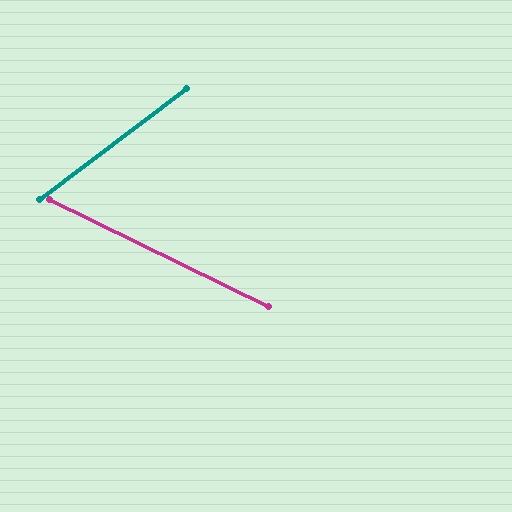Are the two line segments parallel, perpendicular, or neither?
Neither parallel nor perpendicular — they differ by about 63°.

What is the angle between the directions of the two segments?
Approximately 63 degrees.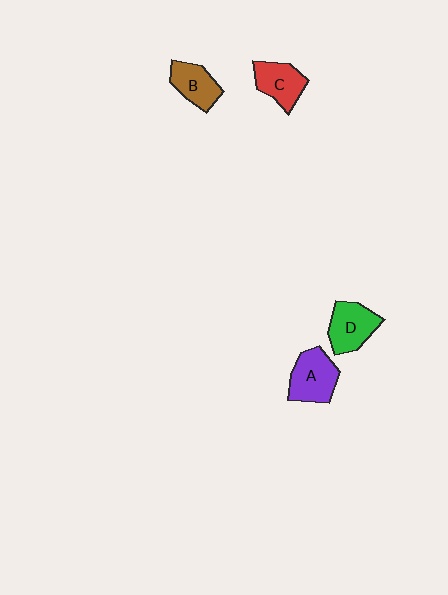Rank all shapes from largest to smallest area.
From largest to smallest: A (purple), D (green), C (red), B (brown).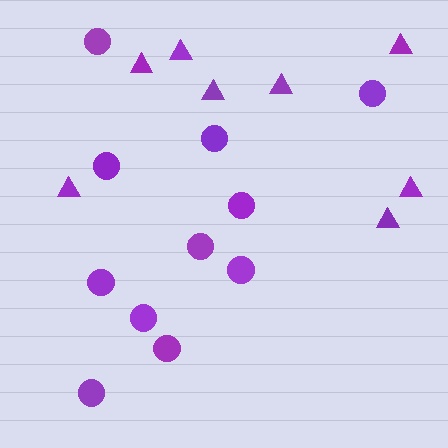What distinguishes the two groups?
There are 2 groups: one group of circles (11) and one group of triangles (8).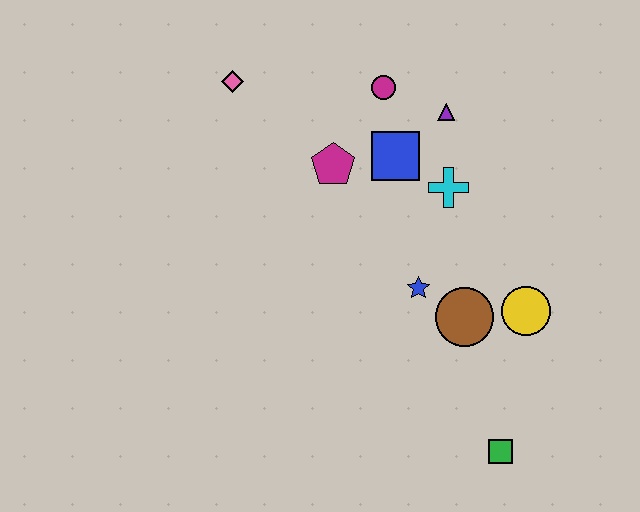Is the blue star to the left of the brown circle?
Yes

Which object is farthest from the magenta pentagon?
The green square is farthest from the magenta pentagon.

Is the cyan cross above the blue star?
Yes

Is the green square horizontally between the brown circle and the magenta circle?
No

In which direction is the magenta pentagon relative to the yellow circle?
The magenta pentagon is to the left of the yellow circle.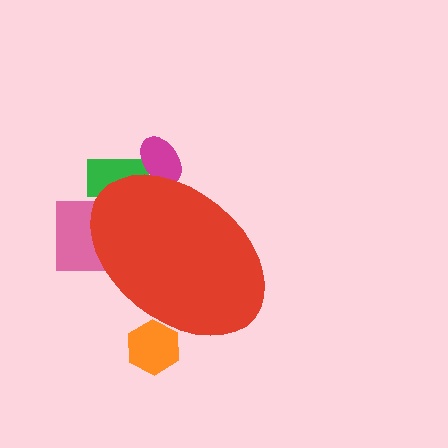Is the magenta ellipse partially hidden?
Yes, the magenta ellipse is partially hidden behind the red ellipse.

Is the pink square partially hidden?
Yes, the pink square is partially hidden behind the red ellipse.